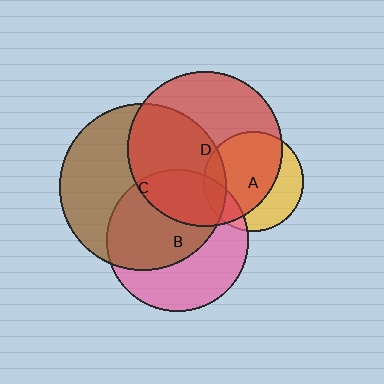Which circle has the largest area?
Circle C (brown).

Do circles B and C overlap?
Yes.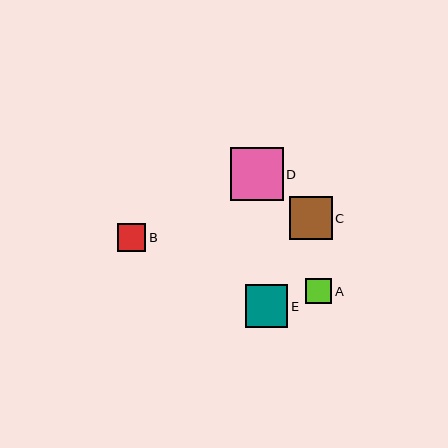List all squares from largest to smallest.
From largest to smallest: D, C, E, B, A.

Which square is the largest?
Square D is the largest with a size of approximately 53 pixels.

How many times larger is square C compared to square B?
Square C is approximately 1.5 times the size of square B.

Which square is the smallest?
Square A is the smallest with a size of approximately 26 pixels.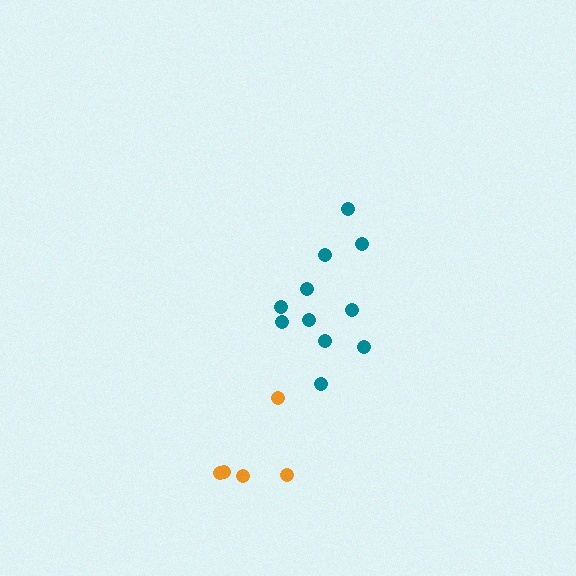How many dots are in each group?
Group 1: 11 dots, Group 2: 5 dots (16 total).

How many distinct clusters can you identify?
There are 2 distinct clusters.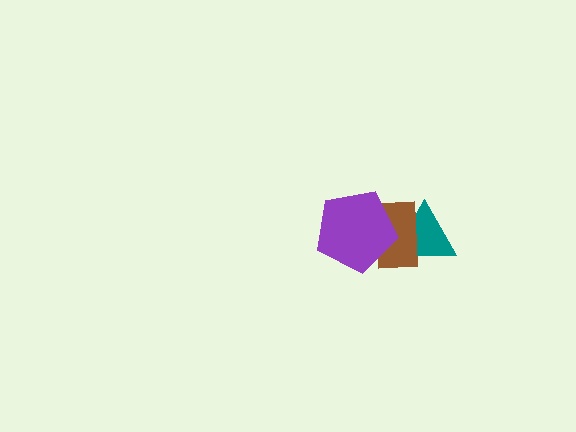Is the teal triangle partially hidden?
Yes, it is partially covered by another shape.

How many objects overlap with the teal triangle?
2 objects overlap with the teal triangle.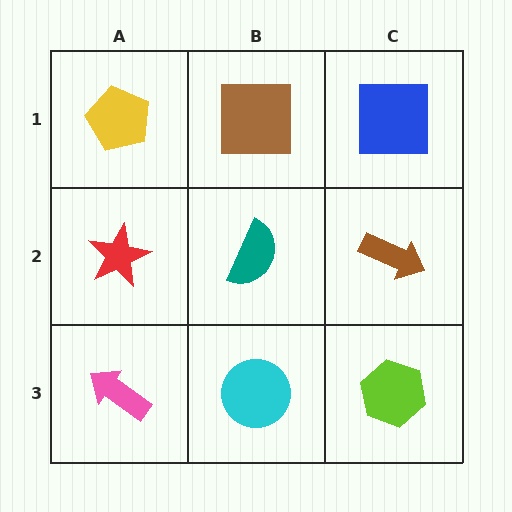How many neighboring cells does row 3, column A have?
2.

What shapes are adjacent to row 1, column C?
A brown arrow (row 2, column C), a brown square (row 1, column B).